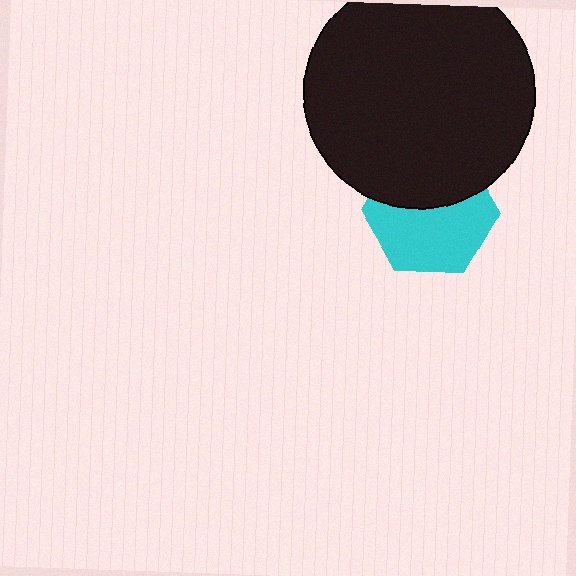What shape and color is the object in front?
The object in front is a black circle.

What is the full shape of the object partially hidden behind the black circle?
The partially hidden object is a cyan hexagon.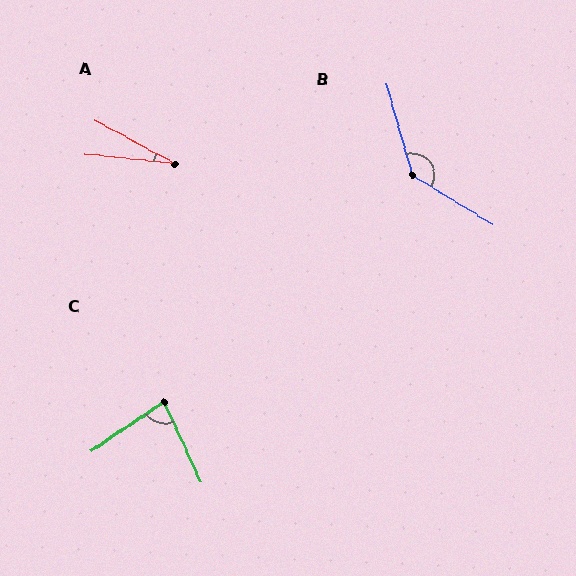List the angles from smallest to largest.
A (22°), C (81°), B (137°).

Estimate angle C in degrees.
Approximately 81 degrees.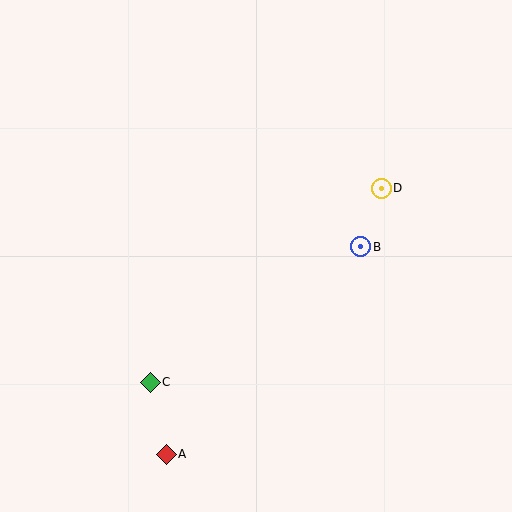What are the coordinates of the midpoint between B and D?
The midpoint between B and D is at (371, 217).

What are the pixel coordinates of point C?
Point C is at (150, 382).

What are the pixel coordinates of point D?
Point D is at (381, 188).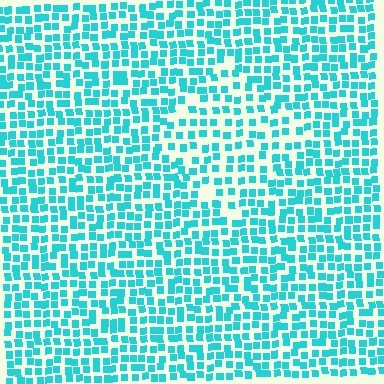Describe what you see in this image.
The image contains small cyan elements arranged at two different densities. A diamond-shaped region is visible where the elements are less densely packed than the surrounding area.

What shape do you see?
I see a diamond.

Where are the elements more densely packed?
The elements are more densely packed outside the diamond boundary.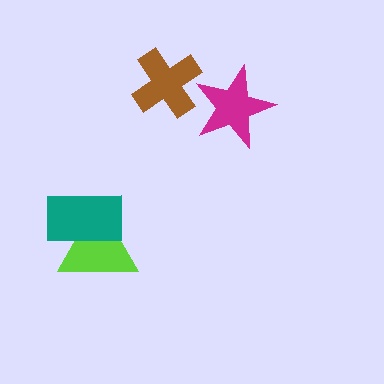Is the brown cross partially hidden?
Yes, it is partially covered by another shape.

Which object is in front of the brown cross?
The magenta star is in front of the brown cross.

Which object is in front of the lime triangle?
The teal rectangle is in front of the lime triangle.